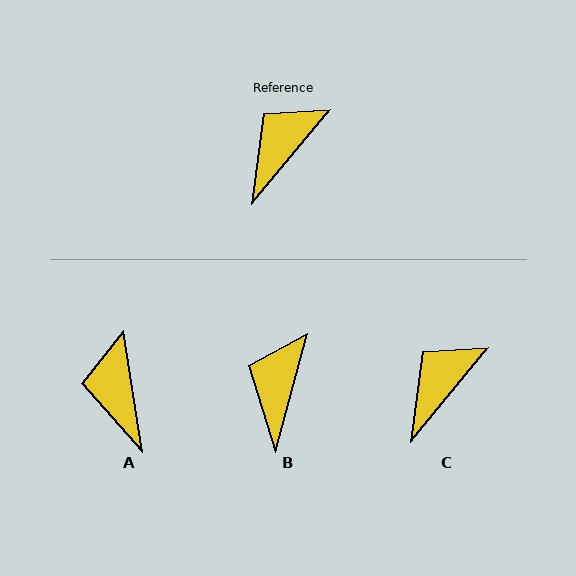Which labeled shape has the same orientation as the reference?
C.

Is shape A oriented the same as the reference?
No, it is off by about 48 degrees.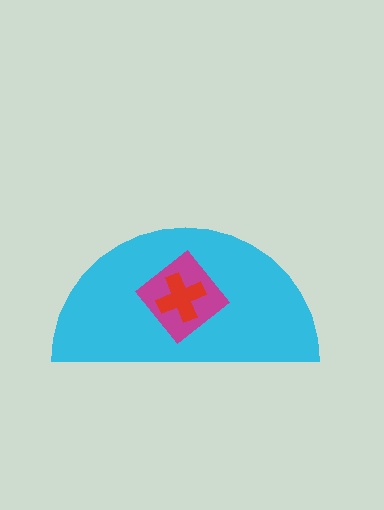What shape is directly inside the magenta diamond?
The red cross.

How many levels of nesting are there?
3.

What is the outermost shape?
The cyan semicircle.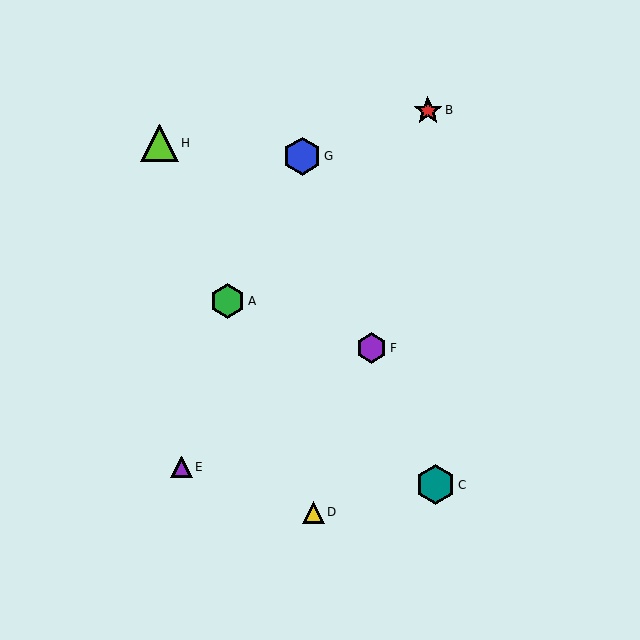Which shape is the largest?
The teal hexagon (labeled C) is the largest.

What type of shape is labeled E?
Shape E is a purple triangle.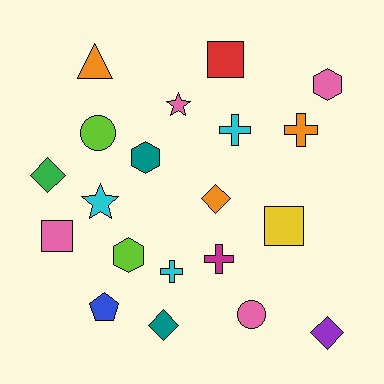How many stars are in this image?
There are 2 stars.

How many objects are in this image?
There are 20 objects.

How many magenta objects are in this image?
There is 1 magenta object.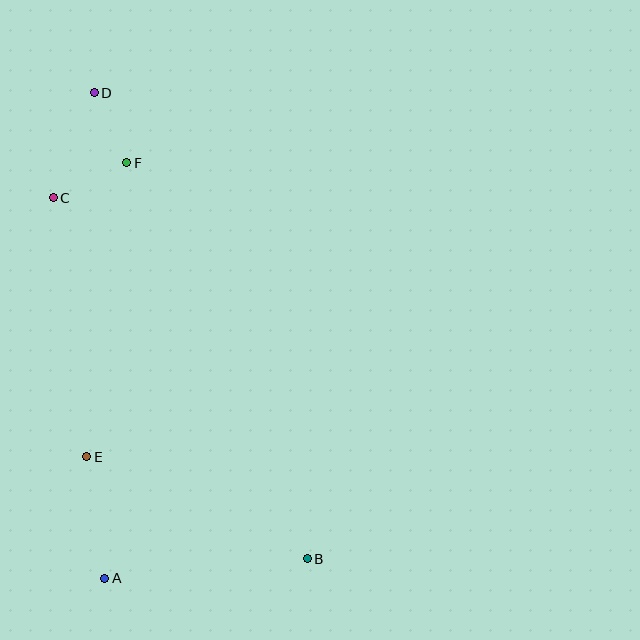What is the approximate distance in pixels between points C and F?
The distance between C and F is approximately 82 pixels.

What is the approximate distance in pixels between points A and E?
The distance between A and E is approximately 123 pixels.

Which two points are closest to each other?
Points D and F are closest to each other.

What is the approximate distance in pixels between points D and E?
The distance between D and E is approximately 364 pixels.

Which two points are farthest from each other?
Points B and D are farthest from each other.